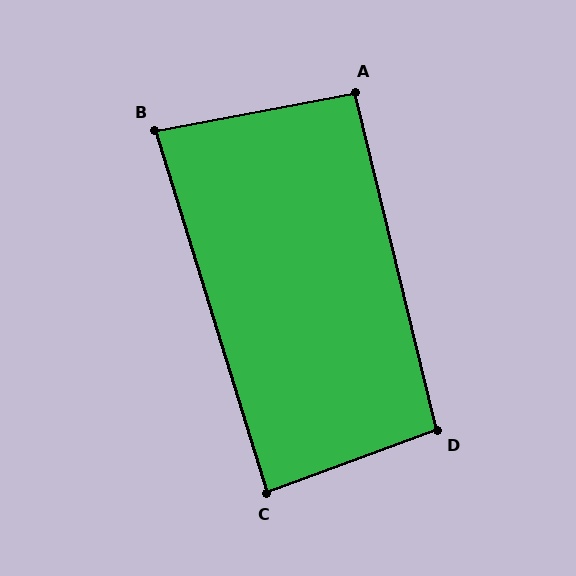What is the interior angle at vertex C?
Approximately 87 degrees (approximately right).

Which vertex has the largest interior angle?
D, at approximately 97 degrees.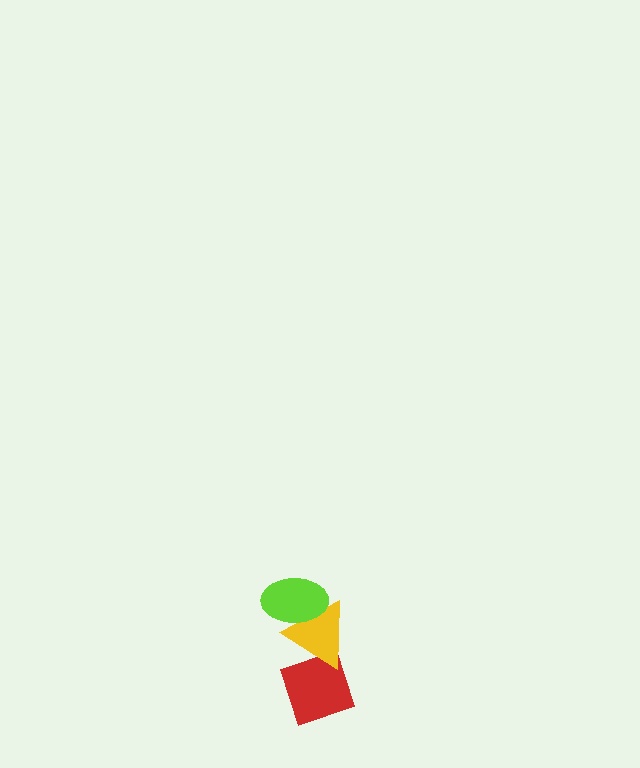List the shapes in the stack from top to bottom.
From top to bottom: the lime ellipse, the yellow triangle, the red diamond.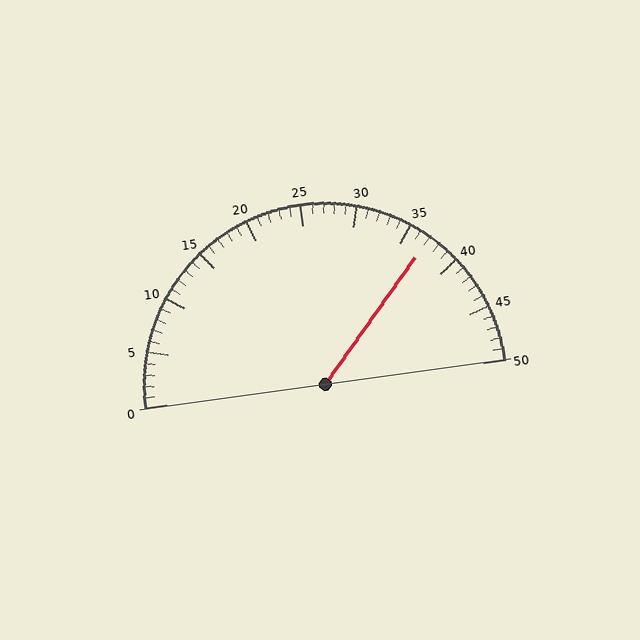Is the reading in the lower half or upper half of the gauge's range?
The reading is in the upper half of the range (0 to 50).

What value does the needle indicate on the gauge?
The needle indicates approximately 37.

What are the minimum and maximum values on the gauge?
The gauge ranges from 0 to 50.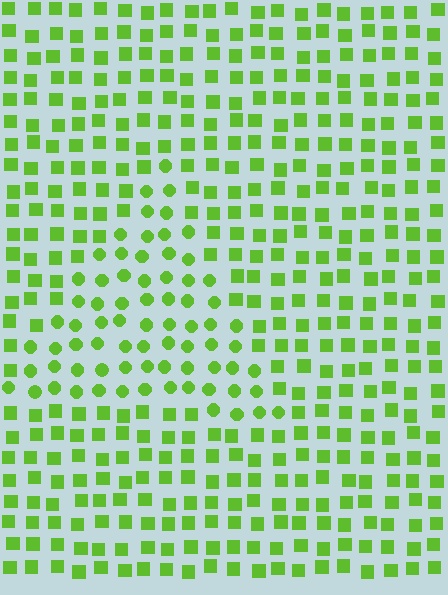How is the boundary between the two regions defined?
The boundary is defined by a change in element shape: circles inside vs. squares outside. All elements share the same color and spacing.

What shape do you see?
I see a triangle.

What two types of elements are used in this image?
The image uses circles inside the triangle region and squares outside it.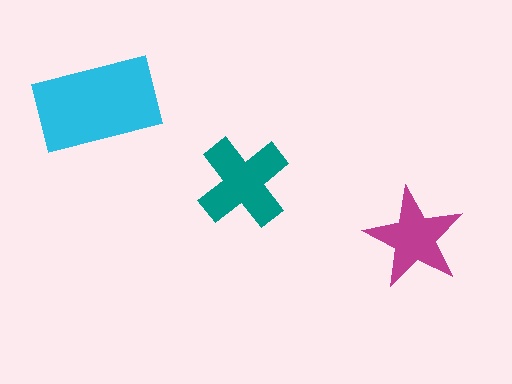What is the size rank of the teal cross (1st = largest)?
2nd.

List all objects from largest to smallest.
The cyan rectangle, the teal cross, the magenta star.